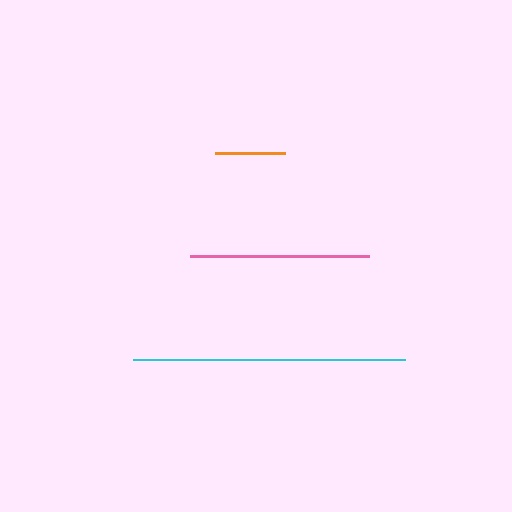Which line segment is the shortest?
The orange line is the shortest at approximately 70 pixels.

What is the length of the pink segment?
The pink segment is approximately 179 pixels long.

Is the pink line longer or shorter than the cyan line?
The cyan line is longer than the pink line.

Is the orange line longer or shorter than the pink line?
The pink line is longer than the orange line.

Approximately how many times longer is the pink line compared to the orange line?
The pink line is approximately 2.6 times the length of the orange line.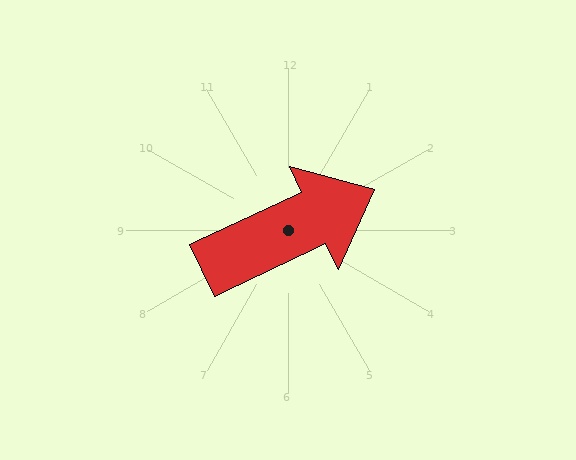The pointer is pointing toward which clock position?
Roughly 2 o'clock.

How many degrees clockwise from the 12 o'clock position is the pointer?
Approximately 65 degrees.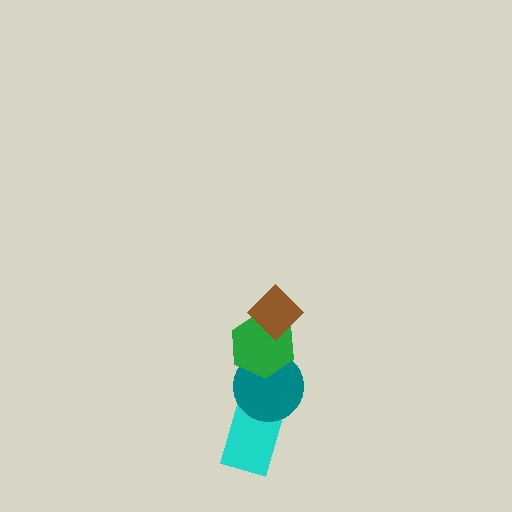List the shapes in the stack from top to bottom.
From top to bottom: the brown diamond, the green hexagon, the teal circle, the cyan rectangle.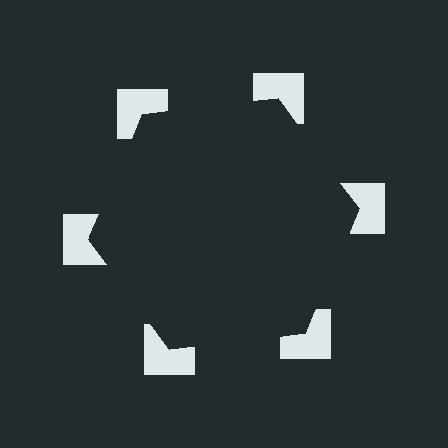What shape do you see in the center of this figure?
An illusory hexagon — its edges are inferred from the aligned wedge cuts in the notched squares, not physically drawn.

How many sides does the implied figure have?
6 sides.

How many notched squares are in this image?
There are 6 — one at each vertex of the illusory hexagon.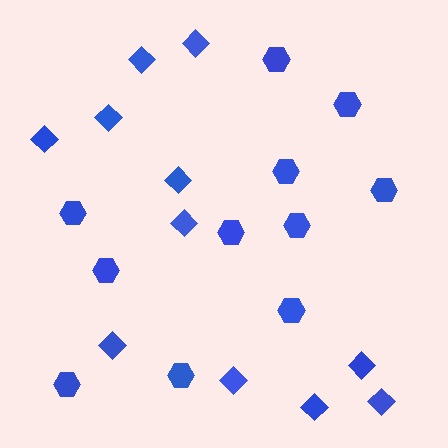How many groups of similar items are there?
There are 2 groups: one group of hexagons (11) and one group of diamonds (11).